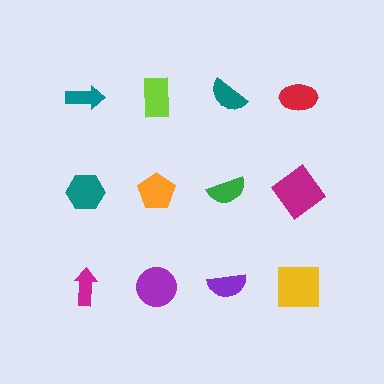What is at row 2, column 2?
An orange pentagon.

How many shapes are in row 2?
4 shapes.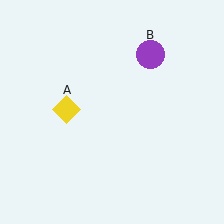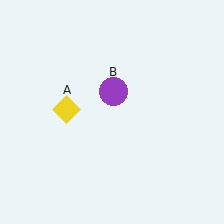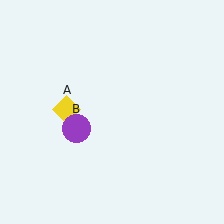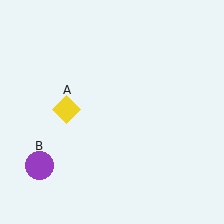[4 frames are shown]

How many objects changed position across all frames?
1 object changed position: purple circle (object B).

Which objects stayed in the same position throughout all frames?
Yellow diamond (object A) remained stationary.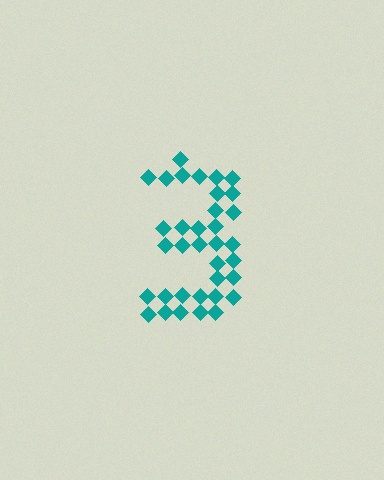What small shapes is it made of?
It is made of small diamonds.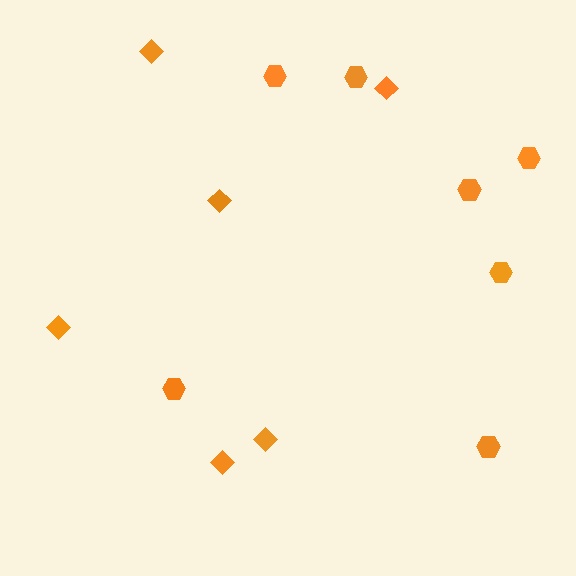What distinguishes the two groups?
There are 2 groups: one group of hexagons (7) and one group of diamonds (6).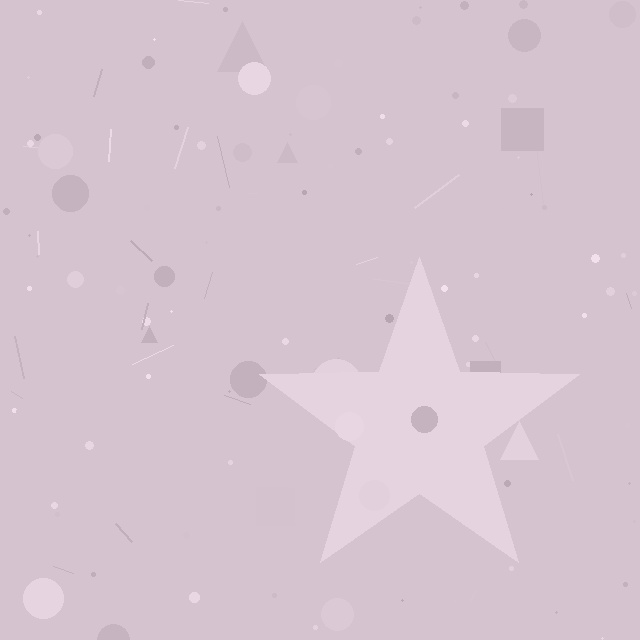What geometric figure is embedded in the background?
A star is embedded in the background.